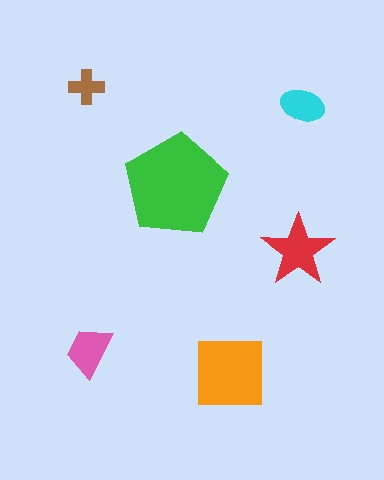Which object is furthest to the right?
The cyan ellipse is rightmost.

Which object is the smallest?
The brown cross.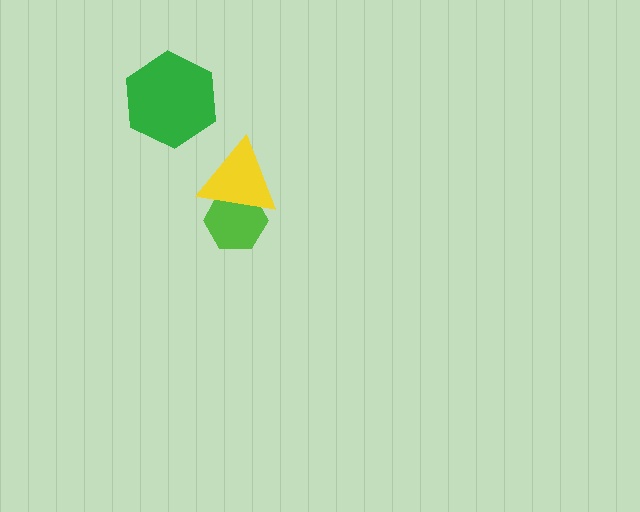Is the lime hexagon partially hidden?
Yes, it is partially covered by another shape.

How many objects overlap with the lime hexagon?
1 object overlaps with the lime hexagon.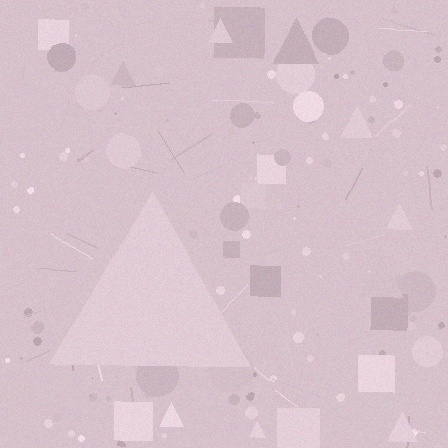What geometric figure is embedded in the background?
A triangle is embedded in the background.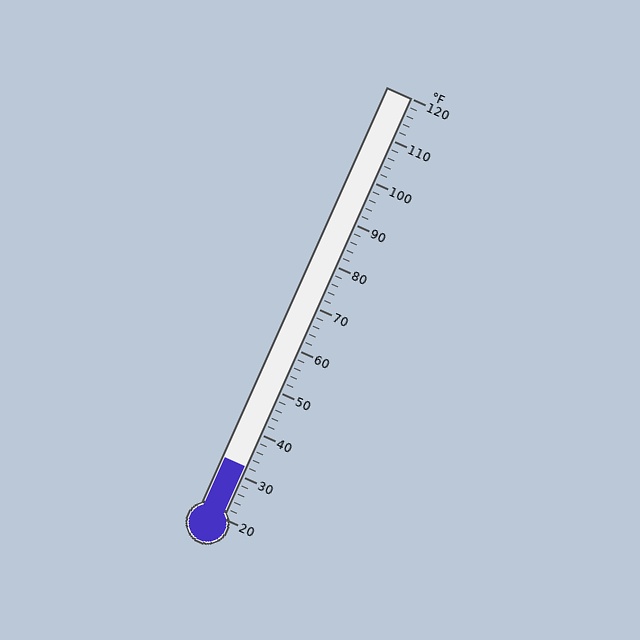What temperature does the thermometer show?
The thermometer shows approximately 32°F.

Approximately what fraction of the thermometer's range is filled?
The thermometer is filled to approximately 10% of its range.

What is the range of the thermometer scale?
The thermometer scale ranges from 20°F to 120°F.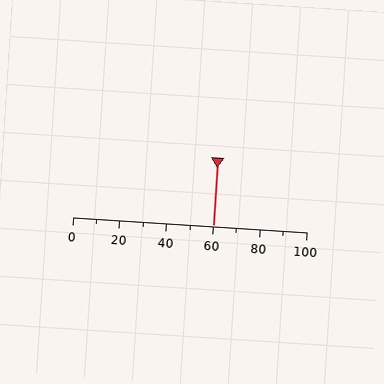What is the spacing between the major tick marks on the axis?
The major ticks are spaced 20 apart.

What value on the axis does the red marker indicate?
The marker indicates approximately 60.